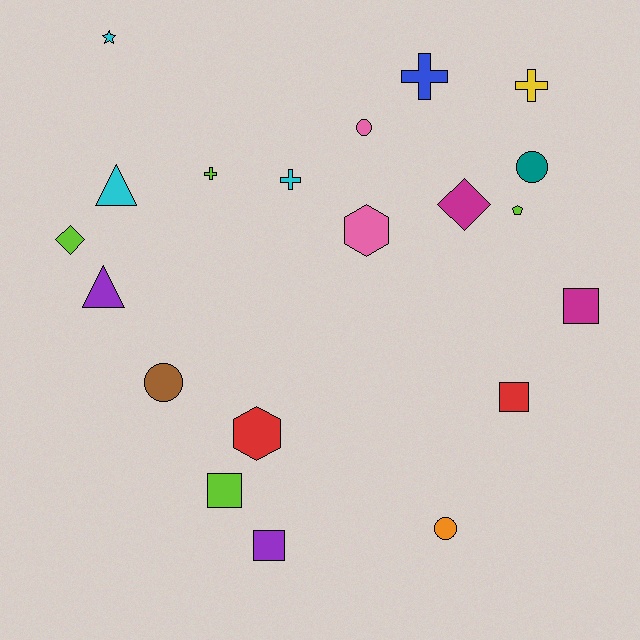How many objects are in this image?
There are 20 objects.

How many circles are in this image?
There are 4 circles.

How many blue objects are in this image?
There is 1 blue object.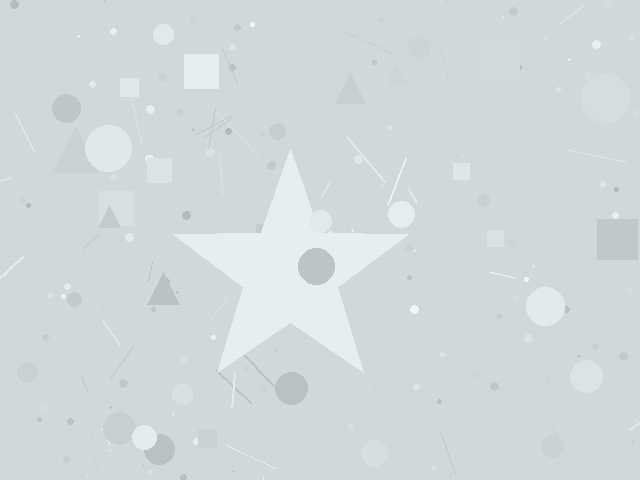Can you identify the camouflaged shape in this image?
The camouflaged shape is a star.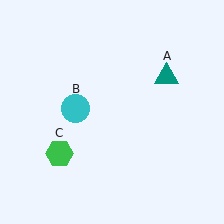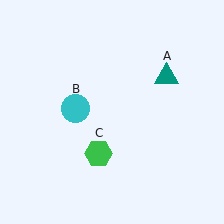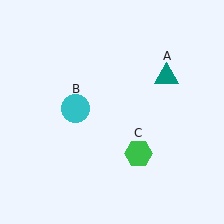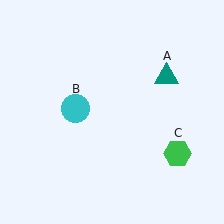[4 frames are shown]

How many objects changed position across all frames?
1 object changed position: green hexagon (object C).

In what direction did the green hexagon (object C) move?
The green hexagon (object C) moved right.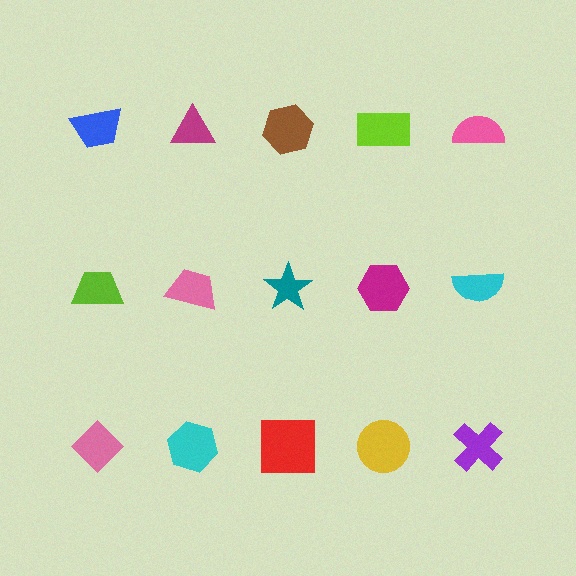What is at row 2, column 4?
A magenta hexagon.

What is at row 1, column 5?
A pink semicircle.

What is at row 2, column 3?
A teal star.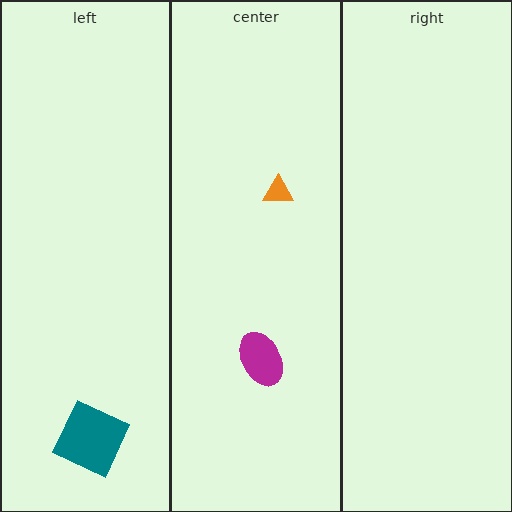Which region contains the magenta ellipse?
The center region.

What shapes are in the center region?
The magenta ellipse, the orange triangle.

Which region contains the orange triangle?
The center region.